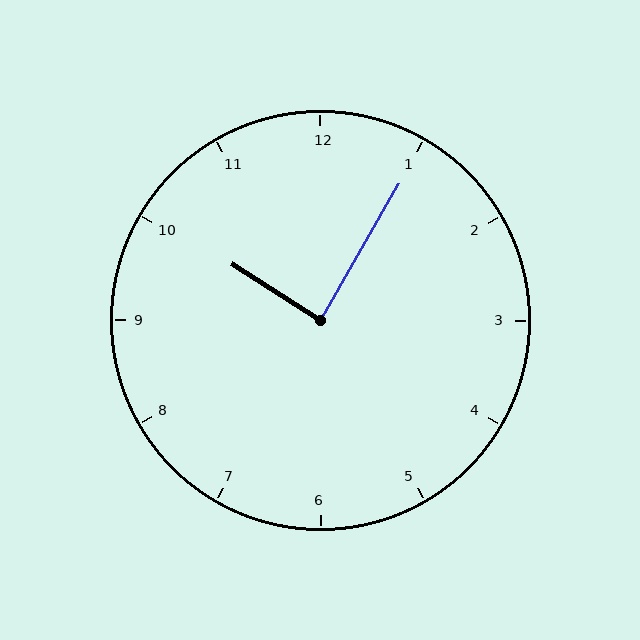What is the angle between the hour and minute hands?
Approximately 88 degrees.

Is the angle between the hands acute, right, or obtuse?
It is right.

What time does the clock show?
10:05.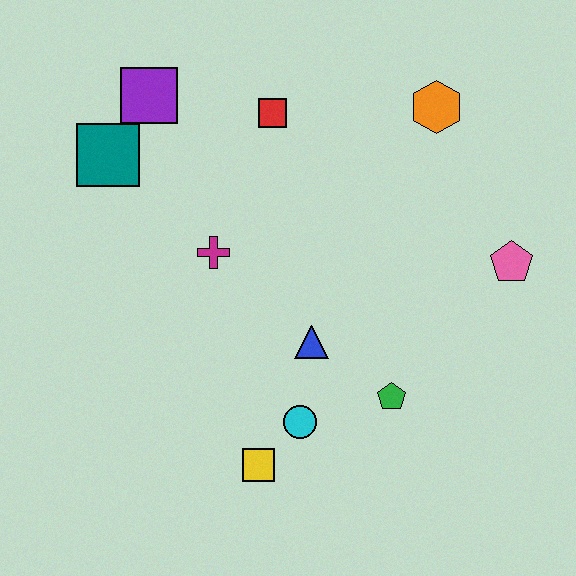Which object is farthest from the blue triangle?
The purple square is farthest from the blue triangle.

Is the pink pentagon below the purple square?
Yes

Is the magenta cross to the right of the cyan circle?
No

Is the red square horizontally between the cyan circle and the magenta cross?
Yes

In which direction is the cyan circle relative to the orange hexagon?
The cyan circle is below the orange hexagon.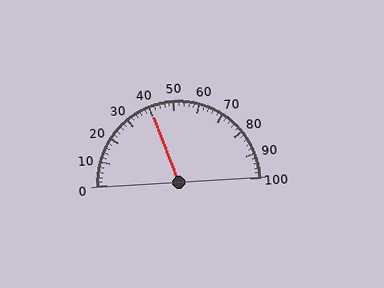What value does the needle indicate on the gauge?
The needle indicates approximately 40.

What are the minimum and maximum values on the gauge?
The gauge ranges from 0 to 100.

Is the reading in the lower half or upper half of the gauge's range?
The reading is in the lower half of the range (0 to 100).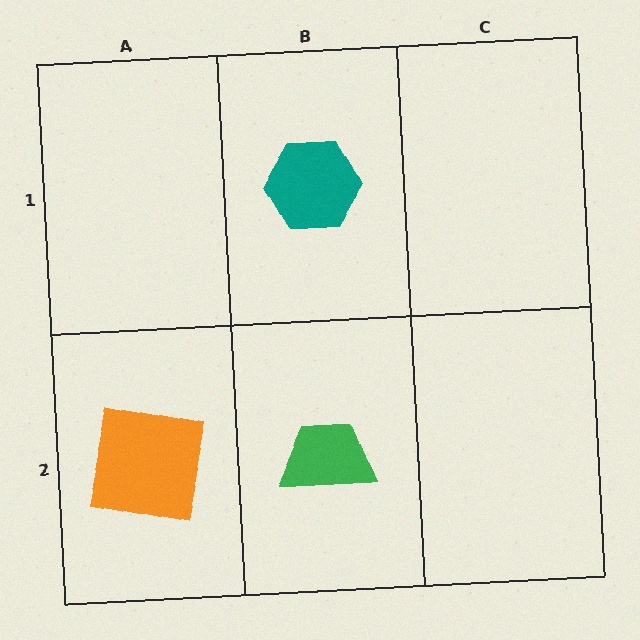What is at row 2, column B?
A green trapezoid.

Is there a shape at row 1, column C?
No, that cell is empty.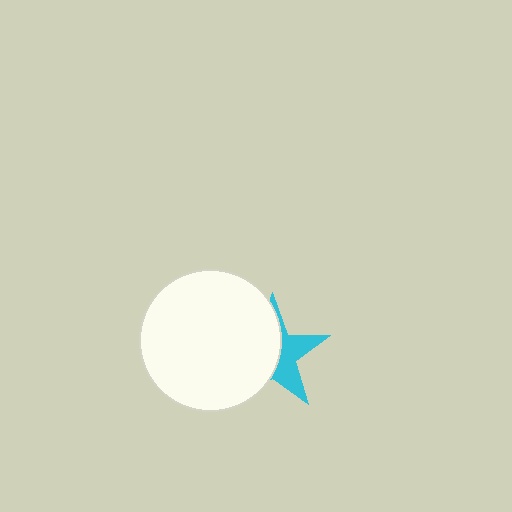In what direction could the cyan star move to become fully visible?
The cyan star could move right. That would shift it out from behind the white circle entirely.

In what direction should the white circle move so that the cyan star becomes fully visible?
The white circle should move left. That is the shortest direction to clear the overlap and leave the cyan star fully visible.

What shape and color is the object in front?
The object in front is a white circle.